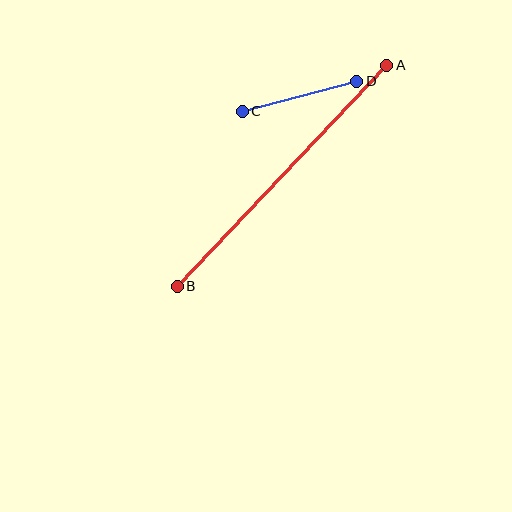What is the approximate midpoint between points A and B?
The midpoint is at approximately (282, 176) pixels.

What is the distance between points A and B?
The distance is approximately 304 pixels.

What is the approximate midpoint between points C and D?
The midpoint is at approximately (300, 96) pixels.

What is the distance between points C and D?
The distance is approximately 118 pixels.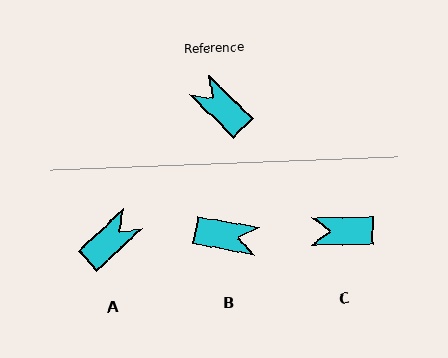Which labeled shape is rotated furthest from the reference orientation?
B, about 146 degrees away.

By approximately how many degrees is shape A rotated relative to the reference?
Approximately 93 degrees clockwise.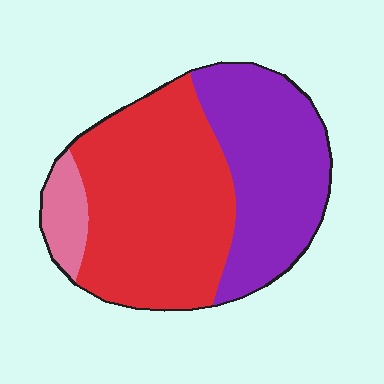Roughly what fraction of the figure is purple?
Purple covers roughly 40% of the figure.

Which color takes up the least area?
Pink, at roughly 10%.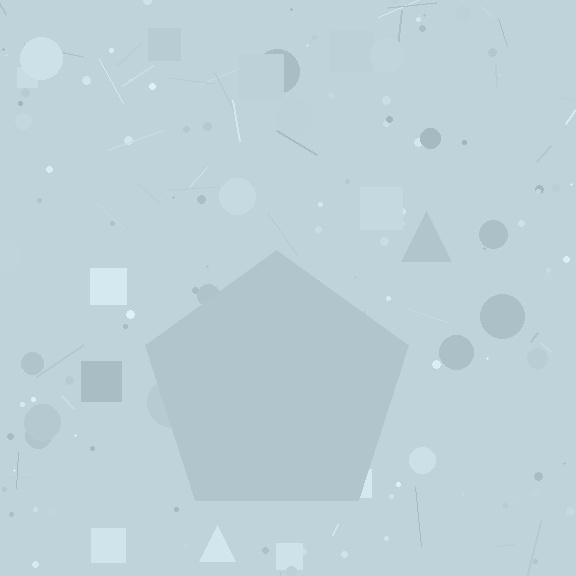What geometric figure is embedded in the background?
A pentagon is embedded in the background.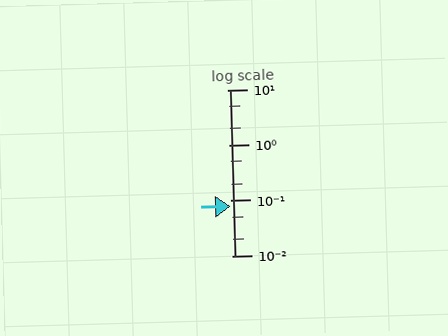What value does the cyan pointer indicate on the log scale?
The pointer indicates approximately 0.077.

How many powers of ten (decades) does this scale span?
The scale spans 3 decades, from 0.01 to 10.